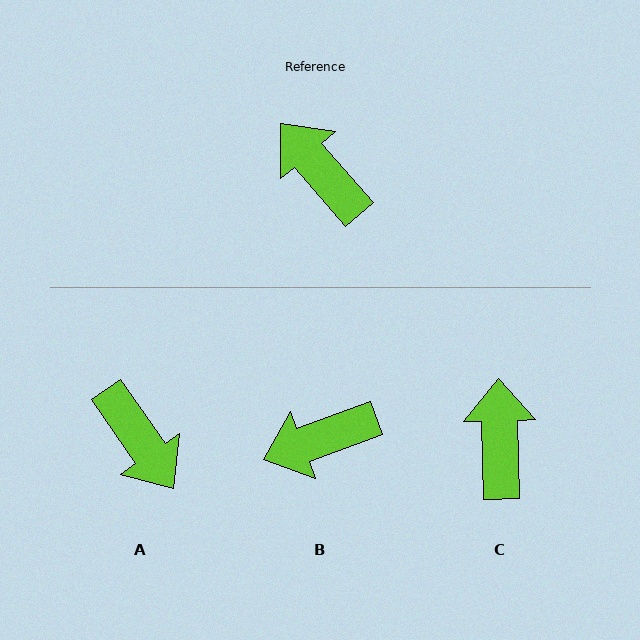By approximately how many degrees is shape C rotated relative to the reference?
Approximately 39 degrees clockwise.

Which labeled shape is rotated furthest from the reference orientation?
A, about 173 degrees away.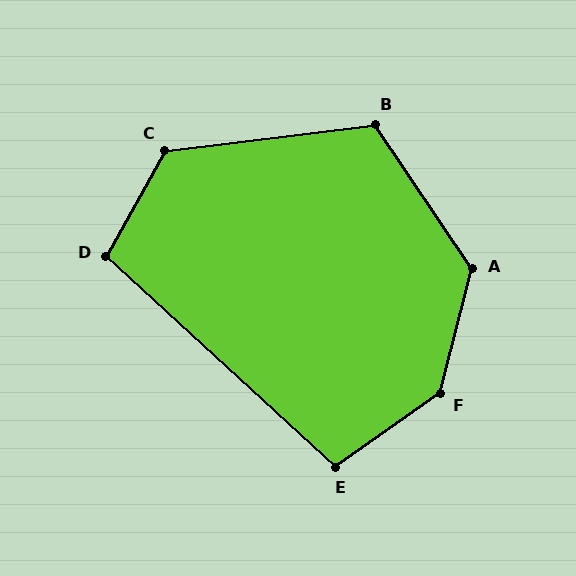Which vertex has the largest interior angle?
F, at approximately 139 degrees.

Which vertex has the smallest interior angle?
E, at approximately 102 degrees.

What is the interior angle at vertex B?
Approximately 117 degrees (obtuse).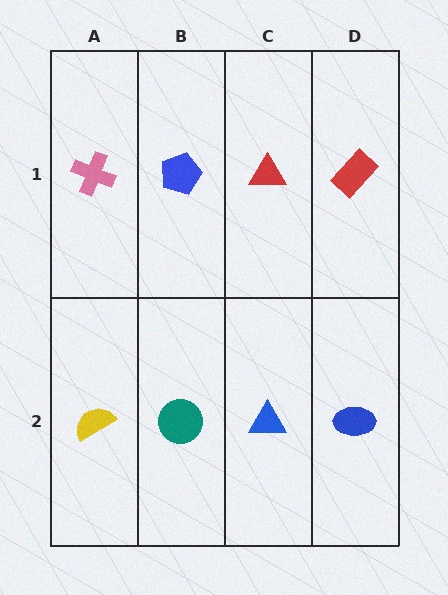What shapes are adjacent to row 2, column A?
A pink cross (row 1, column A), a teal circle (row 2, column B).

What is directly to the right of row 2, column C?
A blue ellipse.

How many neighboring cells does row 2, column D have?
2.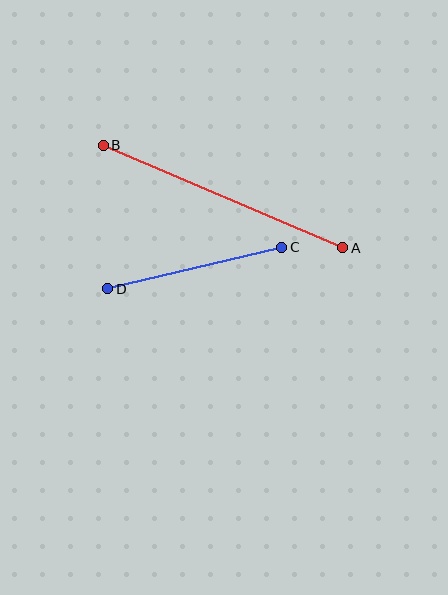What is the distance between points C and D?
The distance is approximately 179 pixels.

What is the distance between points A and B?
The distance is approximately 261 pixels.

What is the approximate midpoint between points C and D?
The midpoint is at approximately (195, 268) pixels.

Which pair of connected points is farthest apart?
Points A and B are farthest apart.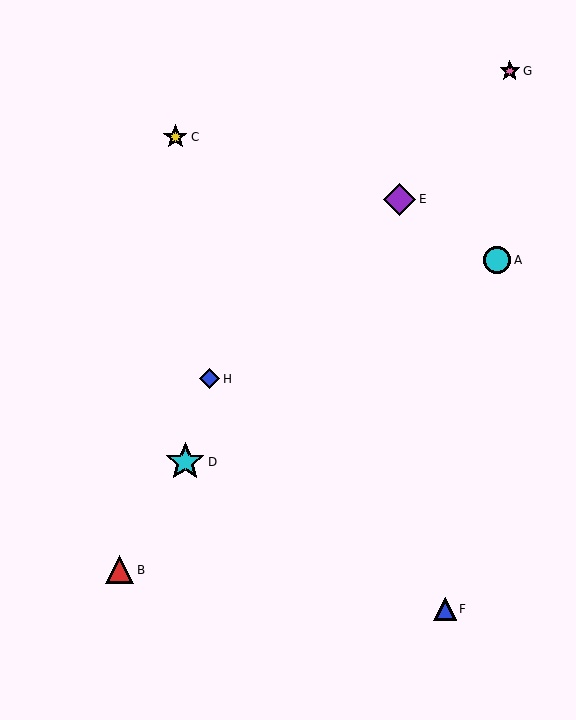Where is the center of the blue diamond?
The center of the blue diamond is at (210, 379).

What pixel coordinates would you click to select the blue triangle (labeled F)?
Click at (445, 609) to select the blue triangle F.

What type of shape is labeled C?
Shape C is a yellow star.